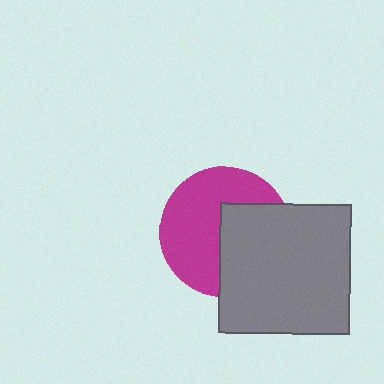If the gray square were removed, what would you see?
You would see the complete magenta circle.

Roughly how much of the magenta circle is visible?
About half of it is visible (roughly 57%).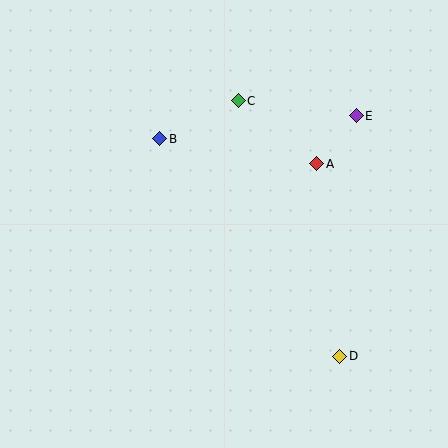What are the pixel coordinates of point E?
Point E is at (356, 116).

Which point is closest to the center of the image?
Point B at (160, 139) is closest to the center.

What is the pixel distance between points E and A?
The distance between E and A is 62 pixels.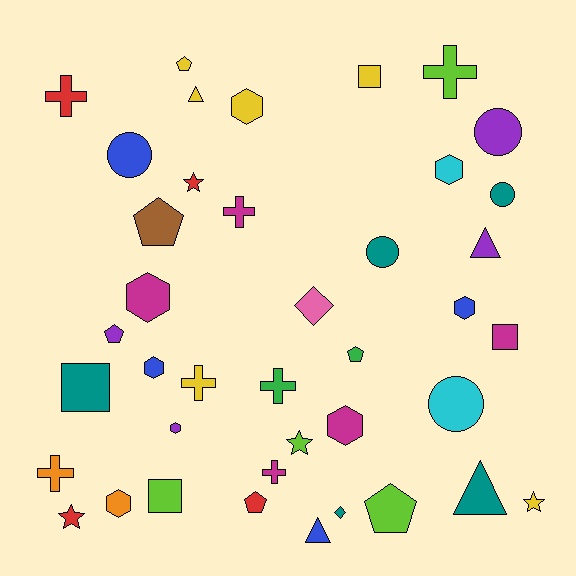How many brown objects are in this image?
There is 1 brown object.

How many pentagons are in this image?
There are 6 pentagons.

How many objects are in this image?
There are 40 objects.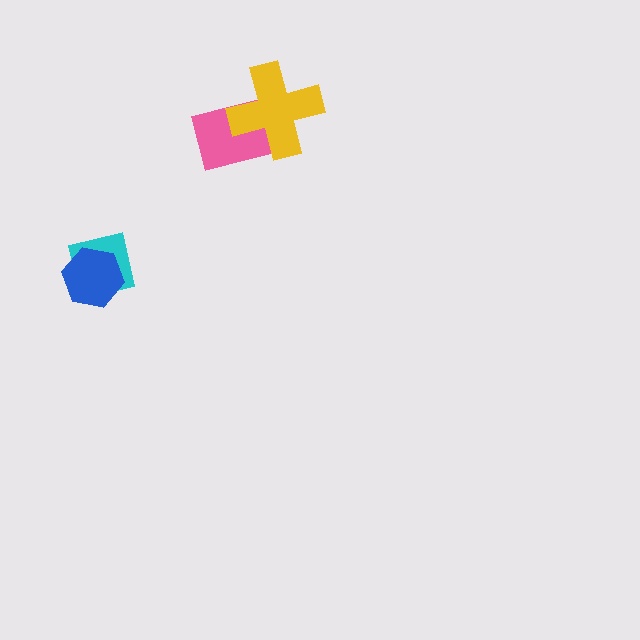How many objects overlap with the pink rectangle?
1 object overlaps with the pink rectangle.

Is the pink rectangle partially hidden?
Yes, it is partially covered by another shape.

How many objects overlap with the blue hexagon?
1 object overlaps with the blue hexagon.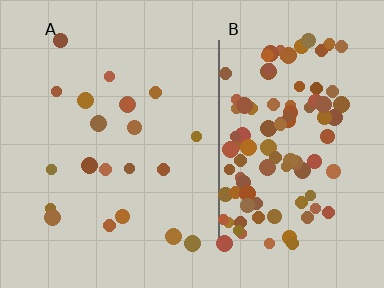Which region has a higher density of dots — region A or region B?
B (the right).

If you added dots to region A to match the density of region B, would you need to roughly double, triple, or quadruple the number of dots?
Approximately quadruple.